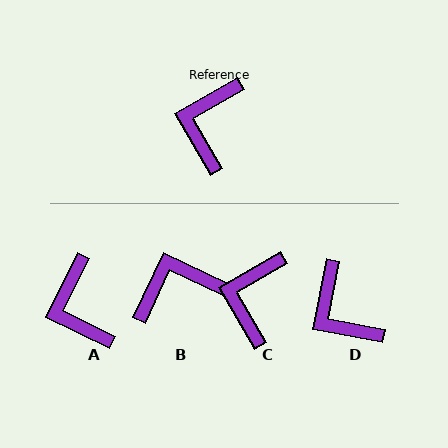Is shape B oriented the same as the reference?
No, it is off by about 55 degrees.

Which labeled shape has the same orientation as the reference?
C.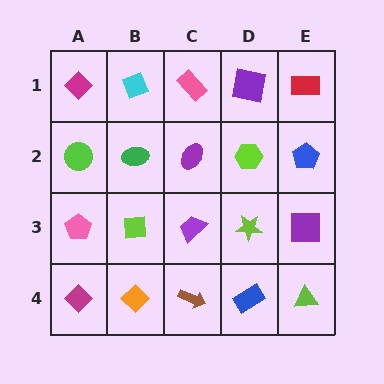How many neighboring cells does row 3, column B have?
4.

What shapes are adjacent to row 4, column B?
A lime square (row 3, column B), a magenta diamond (row 4, column A), a brown arrow (row 4, column C).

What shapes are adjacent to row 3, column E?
A blue pentagon (row 2, column E), a lime triangle (row 4, column E), a lime star (row 3, column D).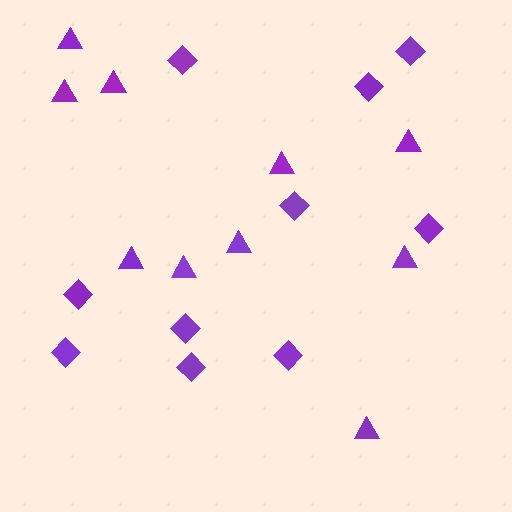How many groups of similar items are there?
There are 2 groups: one group of diamonds (10) and one group of triangles (10).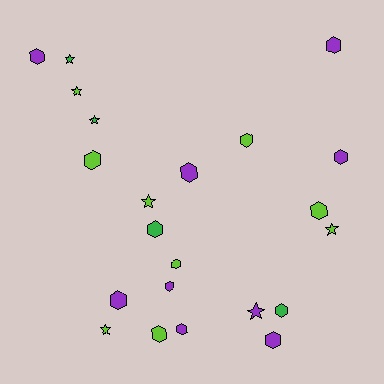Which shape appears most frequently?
Hexagon, with 15 objects.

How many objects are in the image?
There are 22 objects.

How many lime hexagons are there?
There are 5 lime hexagons.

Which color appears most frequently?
Lime, with 9 objects.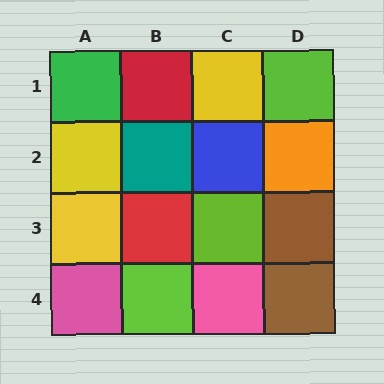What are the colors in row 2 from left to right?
Yellow, teal, blue, orange.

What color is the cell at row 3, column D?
Brown.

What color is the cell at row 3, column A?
Yellow.